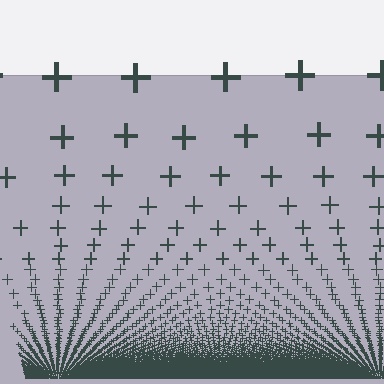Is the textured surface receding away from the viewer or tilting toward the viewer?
The surface appears to tilt toward the viewer. Texture elements get larger and sparser toward the top.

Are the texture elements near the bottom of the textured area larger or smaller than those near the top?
Smaller. The gradient is inverted — elements near the bottom are smaller and denser.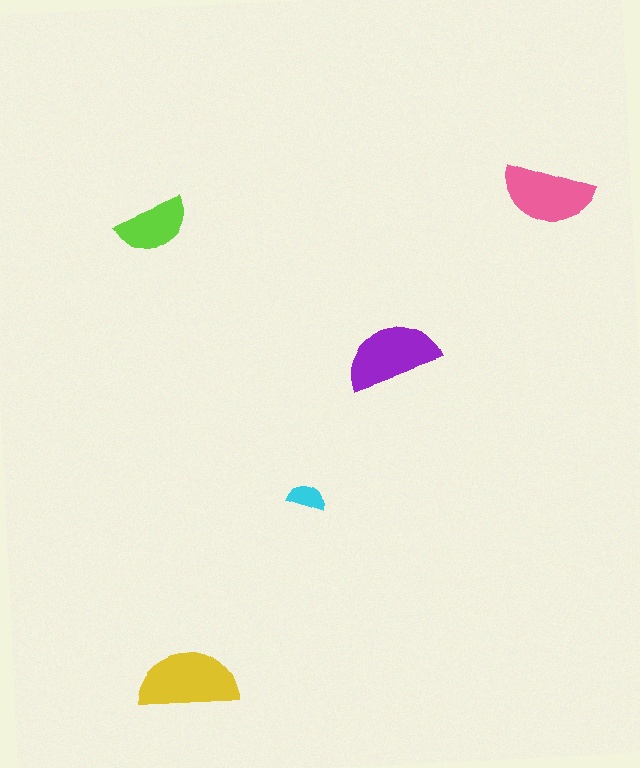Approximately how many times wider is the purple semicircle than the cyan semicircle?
About 2.5 times wider.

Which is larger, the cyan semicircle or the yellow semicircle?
The yellow one.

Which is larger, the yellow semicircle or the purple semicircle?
The yellow one.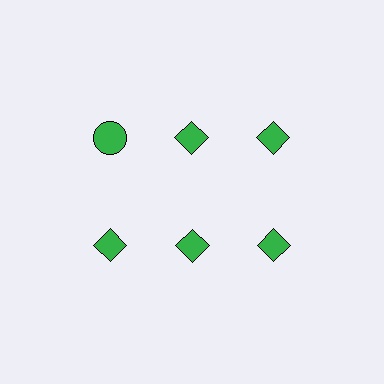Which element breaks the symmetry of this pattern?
The green circle in the top row, leftmost column breaks the symmetry. All other shapes are green diamonds.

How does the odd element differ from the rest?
It has a different shape: circle instead of diamond.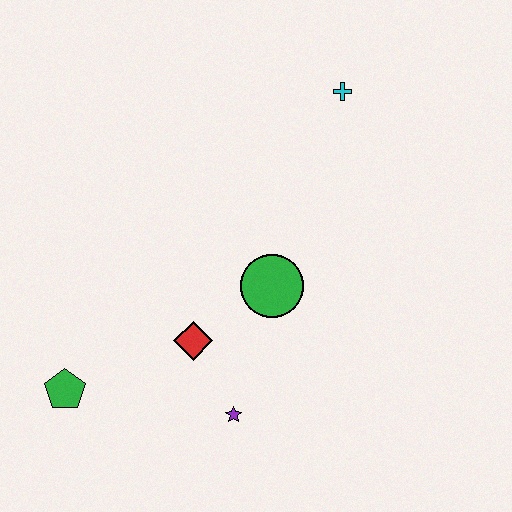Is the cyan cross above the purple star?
Yes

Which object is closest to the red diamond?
The purple star is closest to the red diamond.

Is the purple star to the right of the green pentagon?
Yes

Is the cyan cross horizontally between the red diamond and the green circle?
No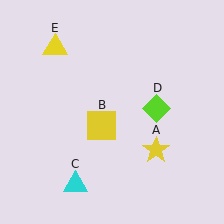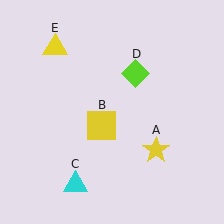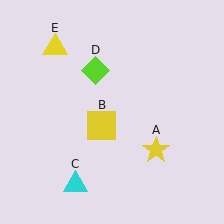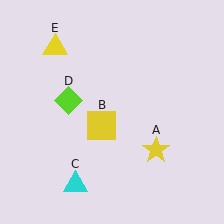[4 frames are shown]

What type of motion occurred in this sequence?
The lime diamond (object D) rotated counterclockwise around the center of the scene.